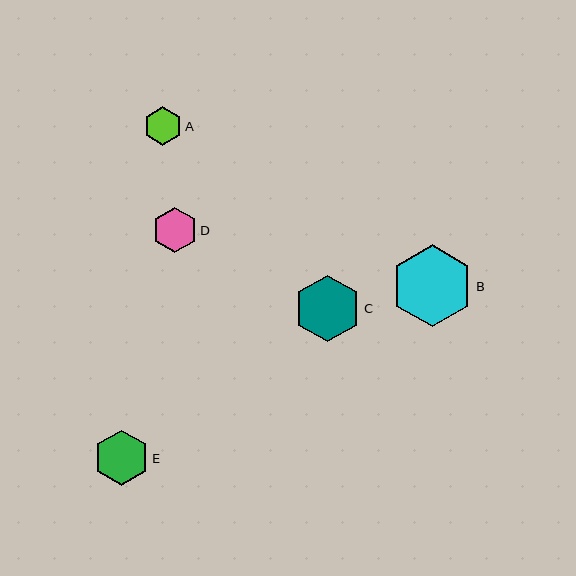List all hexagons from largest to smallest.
From largest to smallest: B, C, E, D, A.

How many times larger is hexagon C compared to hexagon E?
Hexagon C is approximately 1.2 times the size of hexagon E.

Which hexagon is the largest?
Hexagon B is the largest with a size of approximately 82 pixels.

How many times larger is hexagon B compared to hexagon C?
Hexagon B is approximately 1.2 times the size of hexagon C.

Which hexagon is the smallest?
Hexagon A is the smallest with a size of approximately 38 pixels.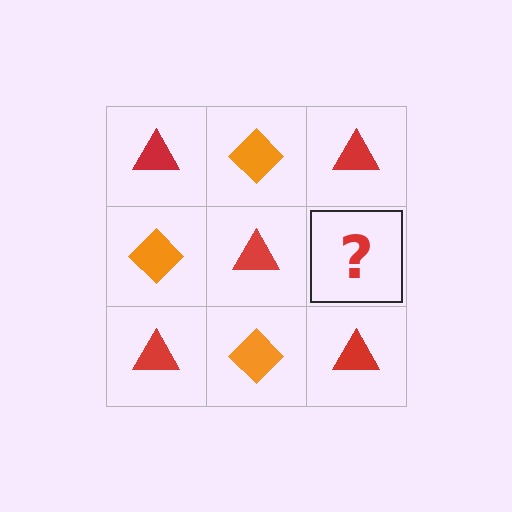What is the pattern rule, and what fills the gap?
The rule is that it alternates red triangle and orange diamond in a checkerboard pattern. The gap should be filled with an orange diamond.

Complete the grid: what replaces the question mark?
The question mark should be replaced with an orange diamond.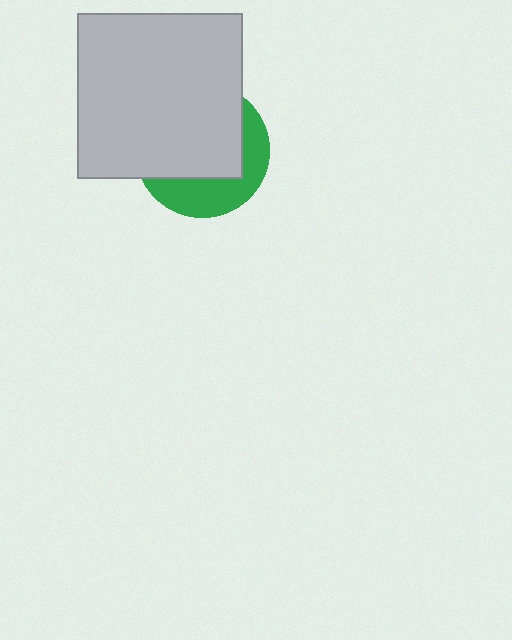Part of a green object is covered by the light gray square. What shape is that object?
It is a circle.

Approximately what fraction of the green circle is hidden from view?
Roughly 65% of the green circle is hidden behind the light gray square.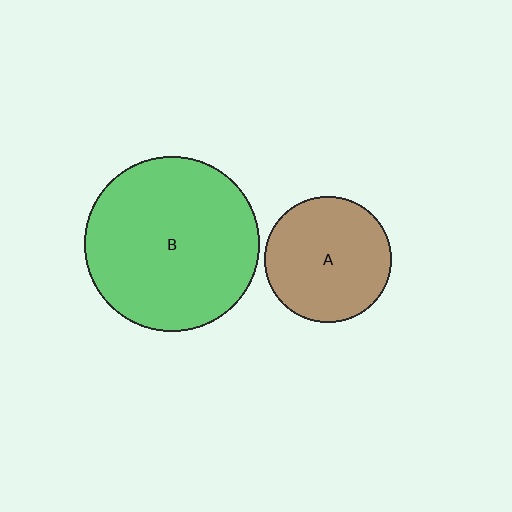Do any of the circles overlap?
No, none of the circles overlap.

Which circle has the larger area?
Circle B (green).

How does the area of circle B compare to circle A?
Approximately 1.9 times.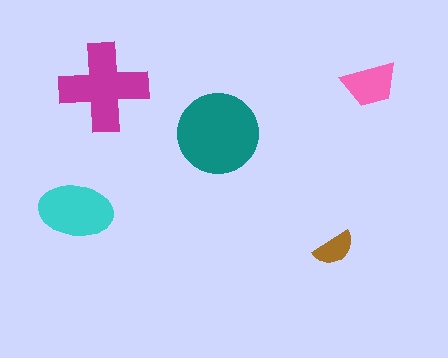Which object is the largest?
The teal circle.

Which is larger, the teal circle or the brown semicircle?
The teal circle.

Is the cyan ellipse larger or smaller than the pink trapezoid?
Larger.